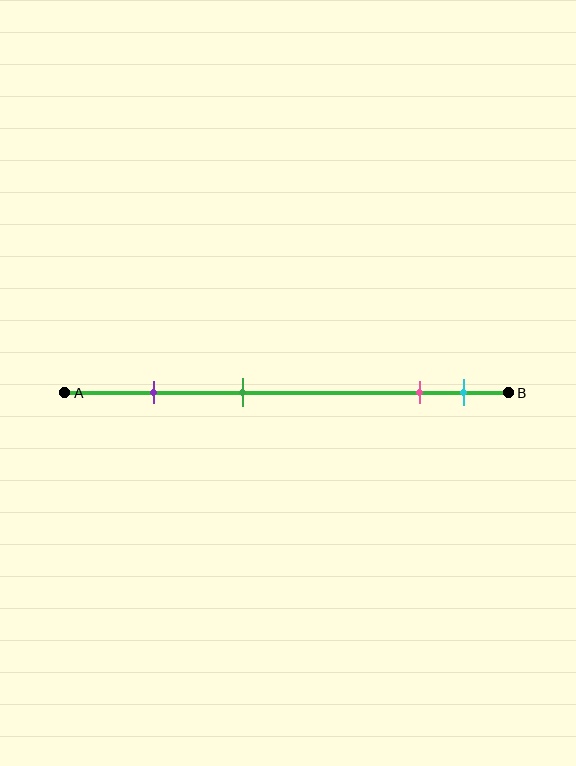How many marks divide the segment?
There are 4 marks dividing the segment.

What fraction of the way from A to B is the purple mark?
The purple mark is approximately 20% (0.2) of the way from A to B.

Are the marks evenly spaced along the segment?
No, the marks are not evenly spaced.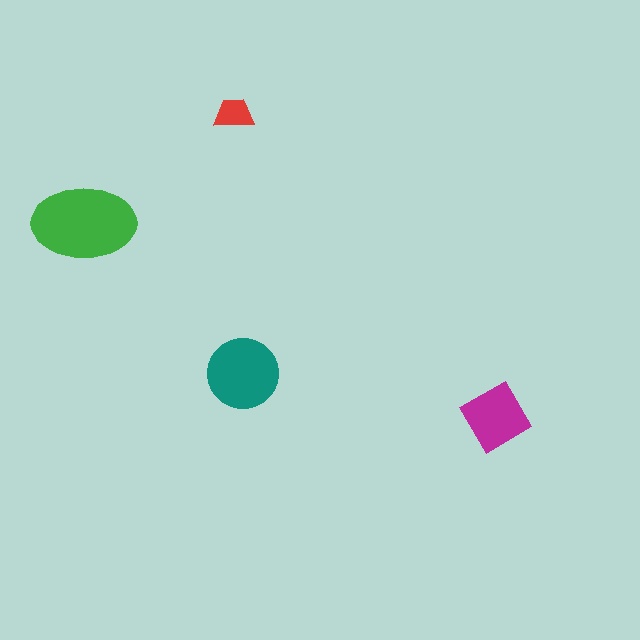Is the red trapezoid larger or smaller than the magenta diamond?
Smaller.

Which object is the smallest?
The red trapezoid.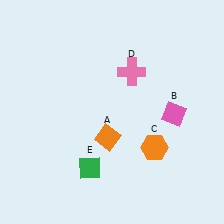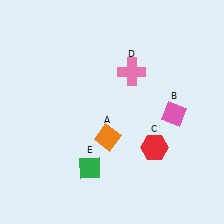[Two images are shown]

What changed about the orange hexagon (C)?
In Image 1, C is orange. In Image 2, it changed to red.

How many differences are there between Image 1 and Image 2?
There is 1 difference between the two images.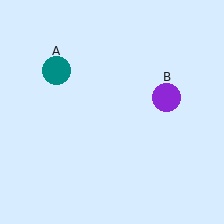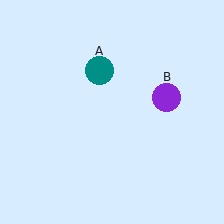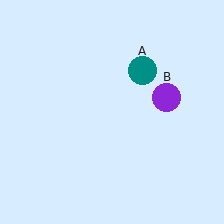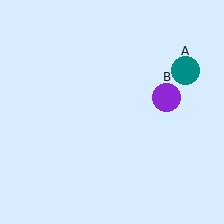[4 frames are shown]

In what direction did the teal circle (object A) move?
The teal circle (object A) moved right.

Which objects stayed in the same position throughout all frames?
Purple circle (object B) remained stationary.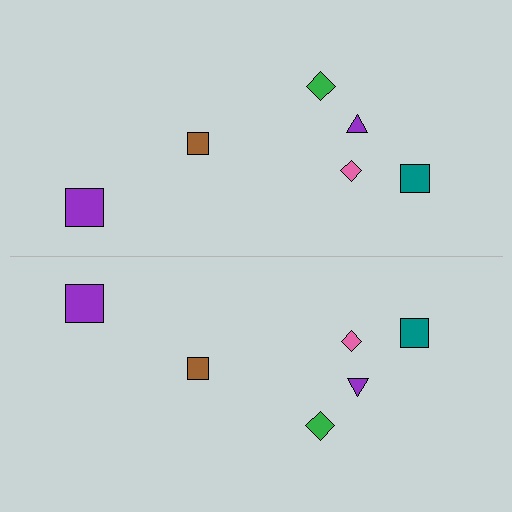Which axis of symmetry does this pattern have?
The pattern has a horizontal axis of symmetry running through the center of the image.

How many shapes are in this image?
There are 12 shapes in this image.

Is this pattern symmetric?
Yes, this pattern has bilateral (reflection) symmetry.